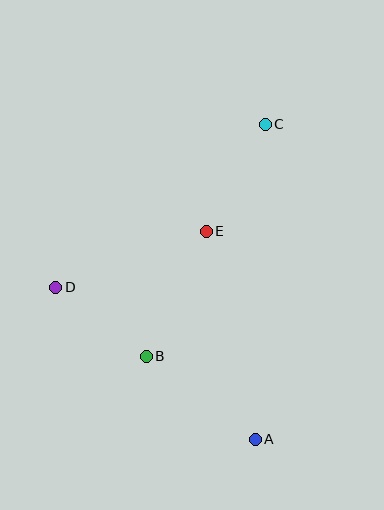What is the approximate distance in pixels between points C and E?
The distance between C and E is approximately 122 pixels.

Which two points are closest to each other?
Points B and D are closest to each other.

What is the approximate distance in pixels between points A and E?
The distance between A and E is approximately 214 pixels.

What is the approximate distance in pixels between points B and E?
The distance between B and E is approximately 139 pixels.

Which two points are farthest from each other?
Points A and C are farthest from each other.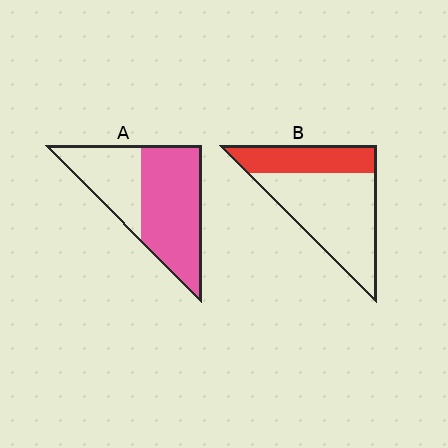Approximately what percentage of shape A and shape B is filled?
A is approximately 65% and B is approximately 30%.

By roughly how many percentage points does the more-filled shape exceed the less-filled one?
By roughly 30 percentage points (A over B).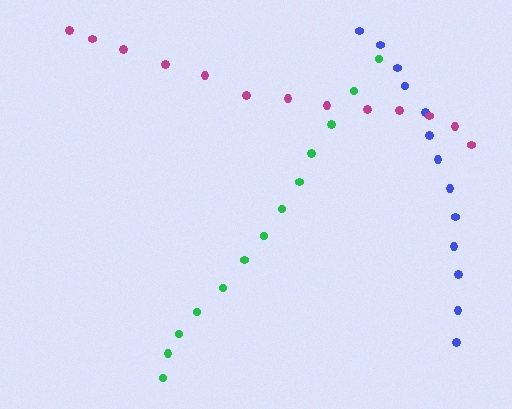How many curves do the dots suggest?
There are 3 distinct paths.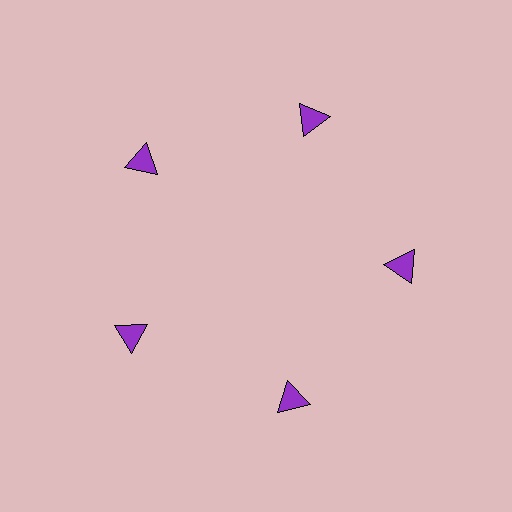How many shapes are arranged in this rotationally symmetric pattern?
There are 5 shapes, arranged in 5 groups of 1.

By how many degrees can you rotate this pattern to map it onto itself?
The pattern maps onto itself every 72 degrees of rotation.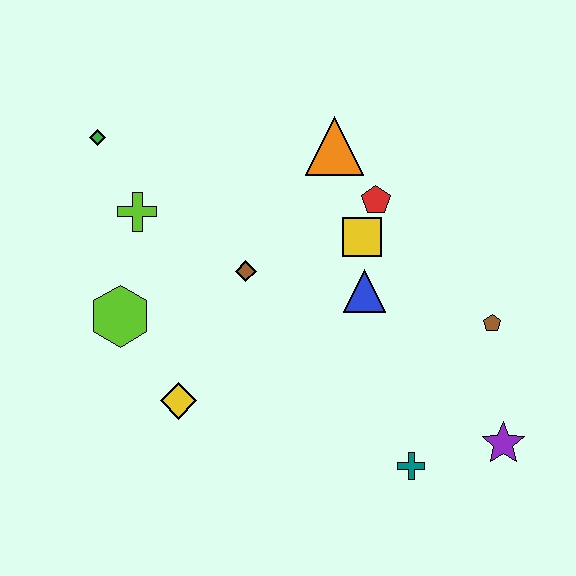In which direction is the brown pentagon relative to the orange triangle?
The brown pentagon is below the orange triangle.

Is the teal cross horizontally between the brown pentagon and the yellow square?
Yes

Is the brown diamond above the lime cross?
No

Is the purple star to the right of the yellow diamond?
Yes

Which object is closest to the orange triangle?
The red pentagon is closest to the orange triangle.